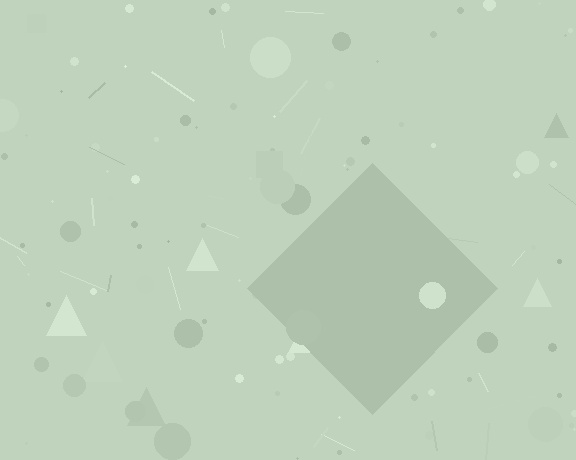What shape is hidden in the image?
A diamond is hidden in the image.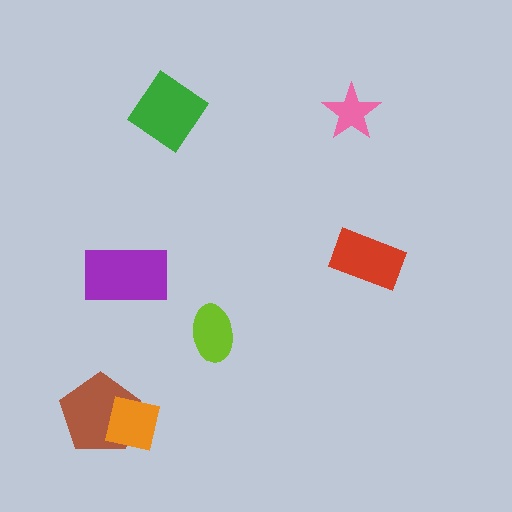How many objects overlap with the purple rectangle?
0 objects overlap with the purple rectangle.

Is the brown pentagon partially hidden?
Yes, it is partially covered by another shape.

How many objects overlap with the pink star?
0 objects overlap with the pink star.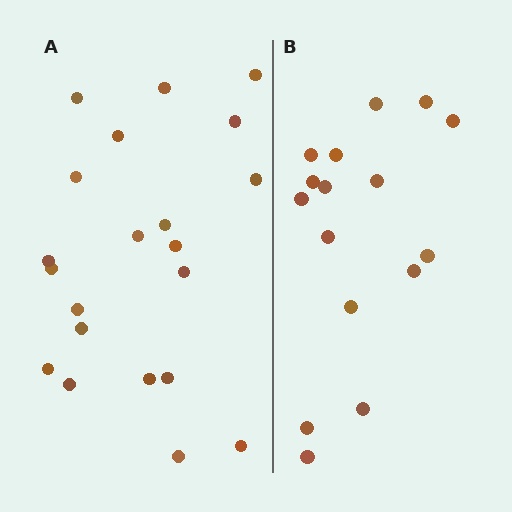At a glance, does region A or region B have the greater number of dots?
Region A (the left region) has more dots.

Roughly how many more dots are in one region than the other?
Region A has about 5 more dots than region B.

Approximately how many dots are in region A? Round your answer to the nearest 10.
About 20 dots. (The exact count is 21, which rounds to 20.)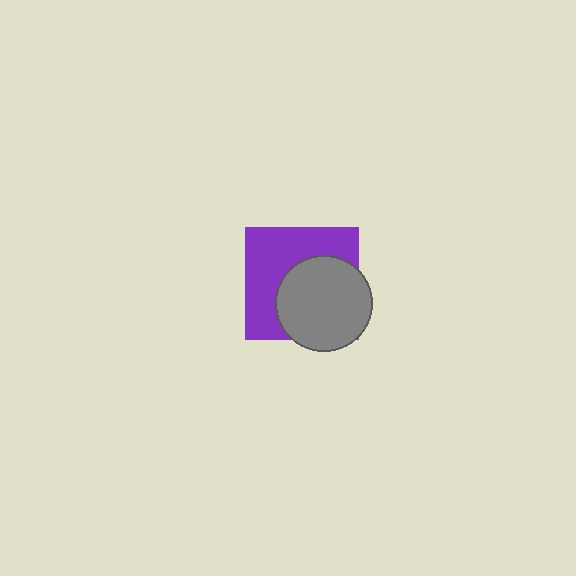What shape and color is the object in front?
The object in front is a gray circle.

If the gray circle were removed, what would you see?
You would see the complete purple square.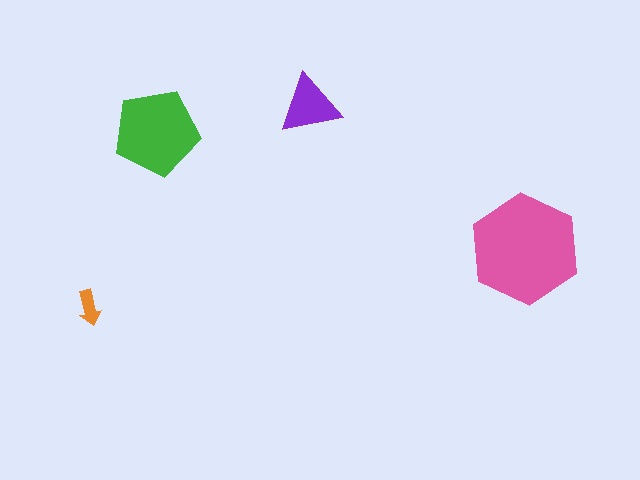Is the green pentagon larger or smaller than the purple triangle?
Larger.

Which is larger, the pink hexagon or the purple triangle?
The pink hexagon.